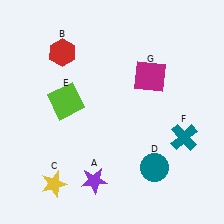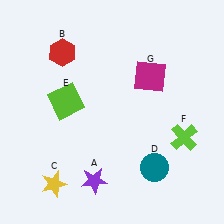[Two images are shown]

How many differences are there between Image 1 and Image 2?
There is 1 difference between the two images.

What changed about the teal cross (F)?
In Image 1, F is teal. In Image 2, it changed to lime.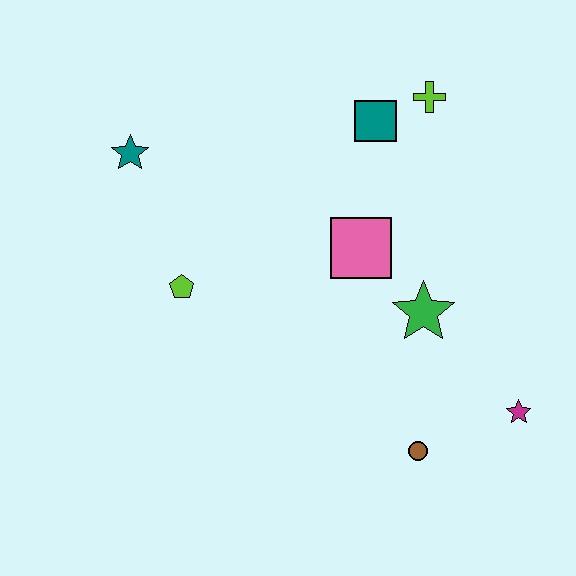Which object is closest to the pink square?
The green star is closest to the pink square.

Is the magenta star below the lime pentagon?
Yes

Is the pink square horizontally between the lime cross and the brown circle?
No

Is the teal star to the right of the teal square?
No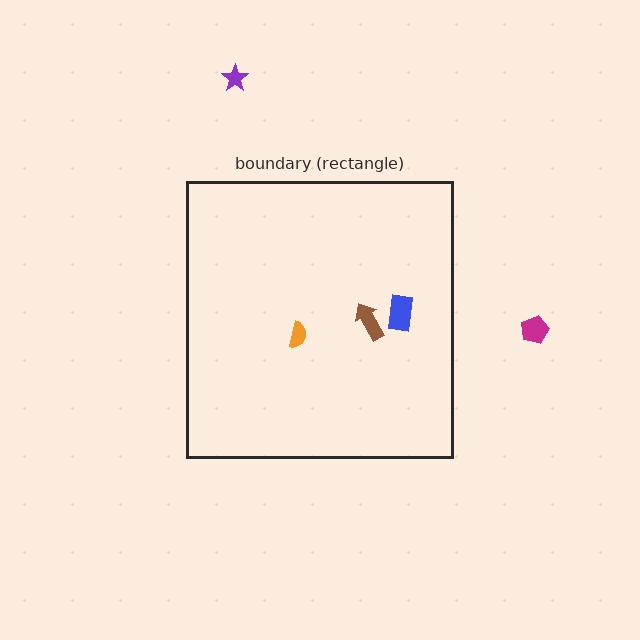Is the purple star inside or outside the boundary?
Outside.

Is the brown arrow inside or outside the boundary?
Inside.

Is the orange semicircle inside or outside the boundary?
Inside.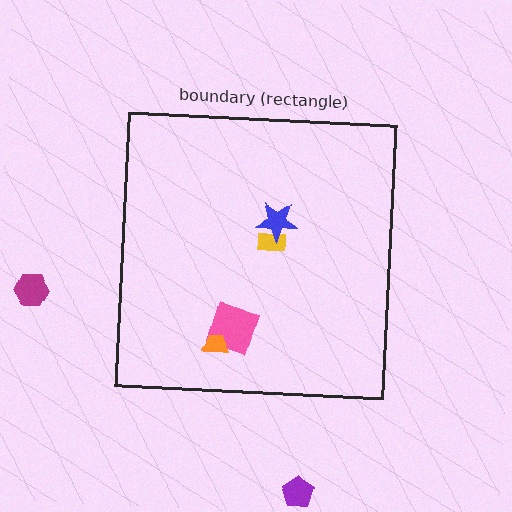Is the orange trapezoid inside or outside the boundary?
Inside.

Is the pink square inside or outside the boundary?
Inside.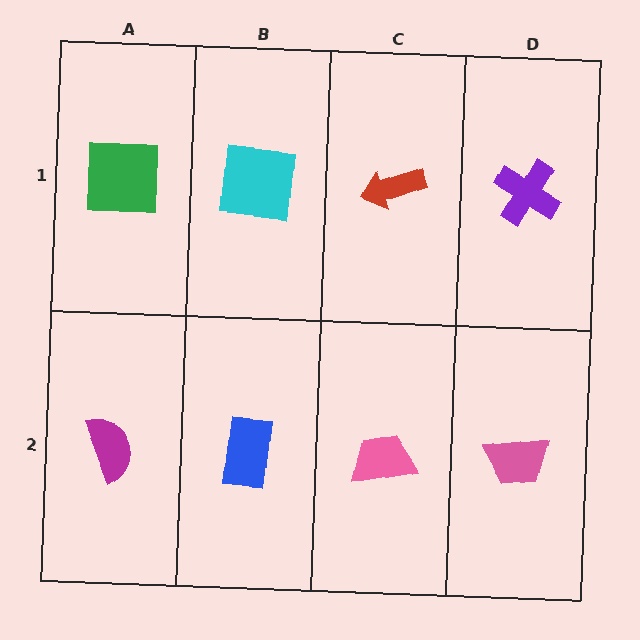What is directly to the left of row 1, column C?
A cyan square.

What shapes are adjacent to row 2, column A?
A green square (row 1, column A), a blue rectangle (row 2, column B).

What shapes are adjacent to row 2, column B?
A cyan square (row 1, column B), a magenta semicircle (row 2, column A), a pink trapezoid (row 2, column C).